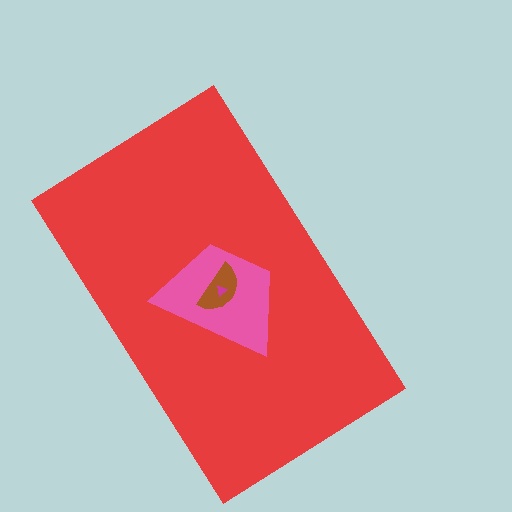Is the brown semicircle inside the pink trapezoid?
Yes.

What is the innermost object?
The magenta triangle.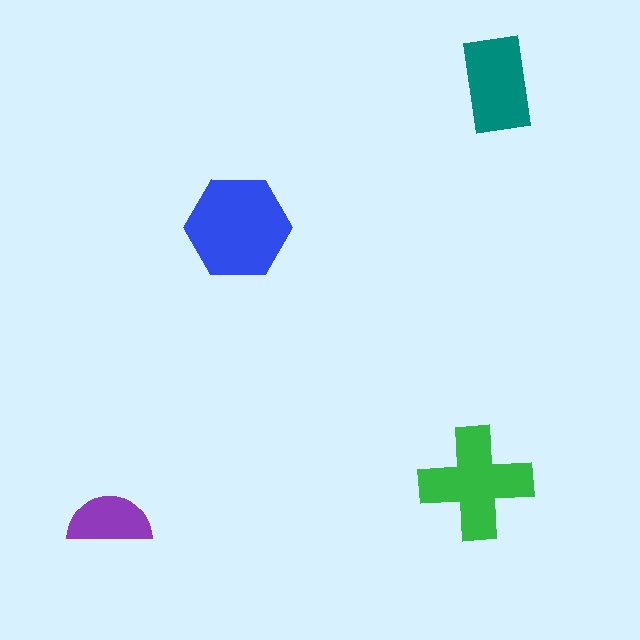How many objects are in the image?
There are 4 objects in the image.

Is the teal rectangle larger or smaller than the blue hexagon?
Smaller.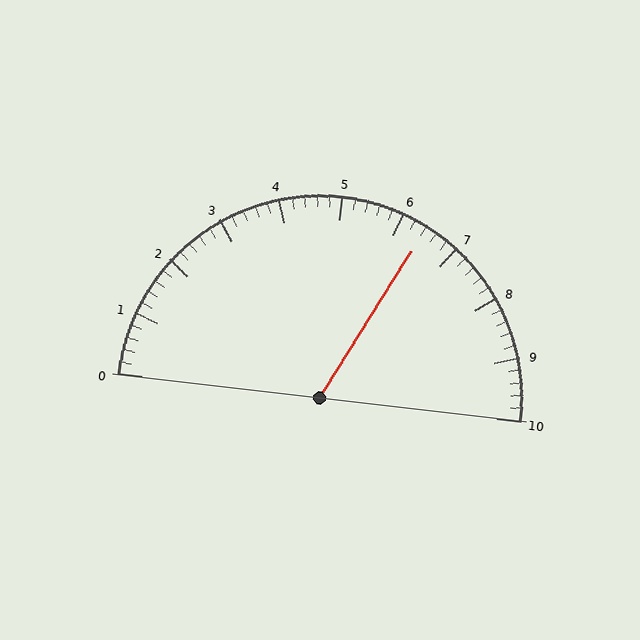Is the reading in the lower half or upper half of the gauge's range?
The reading is in the upper half of the range (0 to 10).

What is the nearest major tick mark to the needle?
The nearest major tick mark is 6.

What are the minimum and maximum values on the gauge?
The gauge ranges from 0 to 10.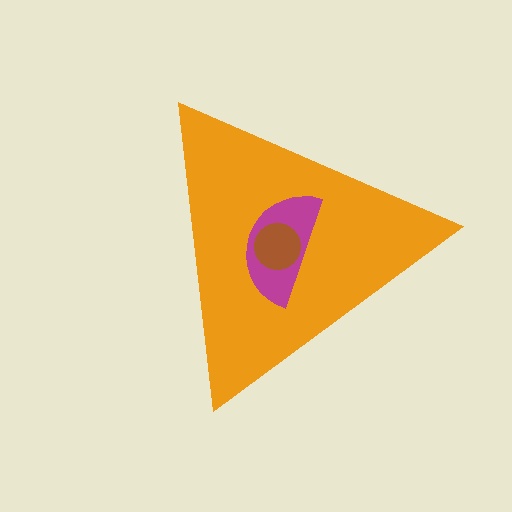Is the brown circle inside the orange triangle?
Yes.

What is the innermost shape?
The brown circle.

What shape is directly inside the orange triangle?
The magenta semicircle.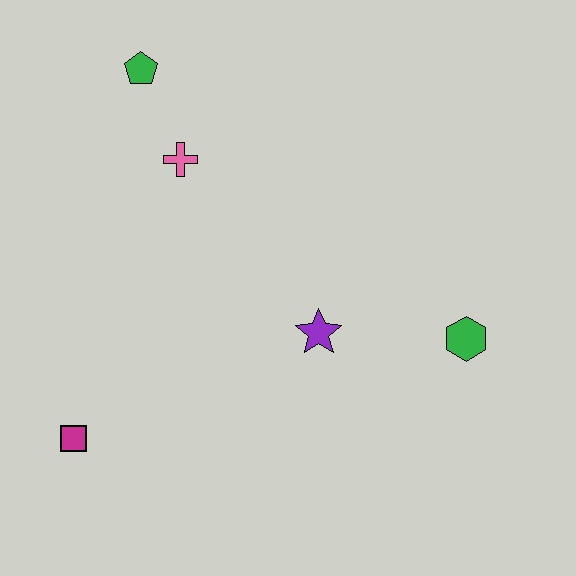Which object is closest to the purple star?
The green hexagon is closest to the purple star.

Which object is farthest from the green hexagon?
The green pentagon is farthest from the green hexagon.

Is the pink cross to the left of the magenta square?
No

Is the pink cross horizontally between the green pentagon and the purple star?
Yes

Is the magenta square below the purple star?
Yes